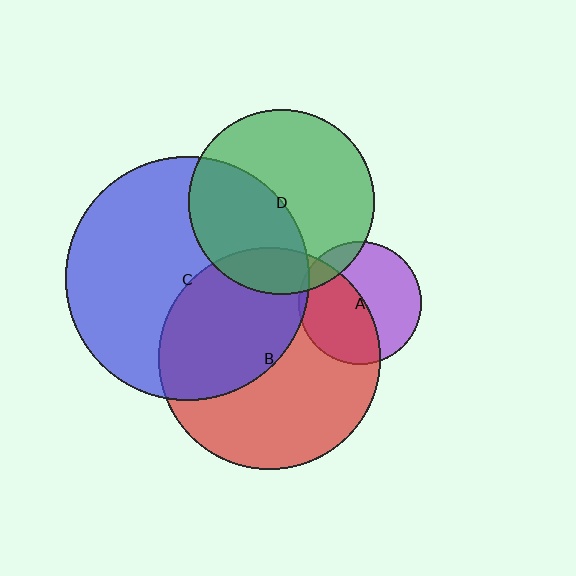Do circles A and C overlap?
Yes.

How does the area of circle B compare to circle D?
Approximately 1.4 times.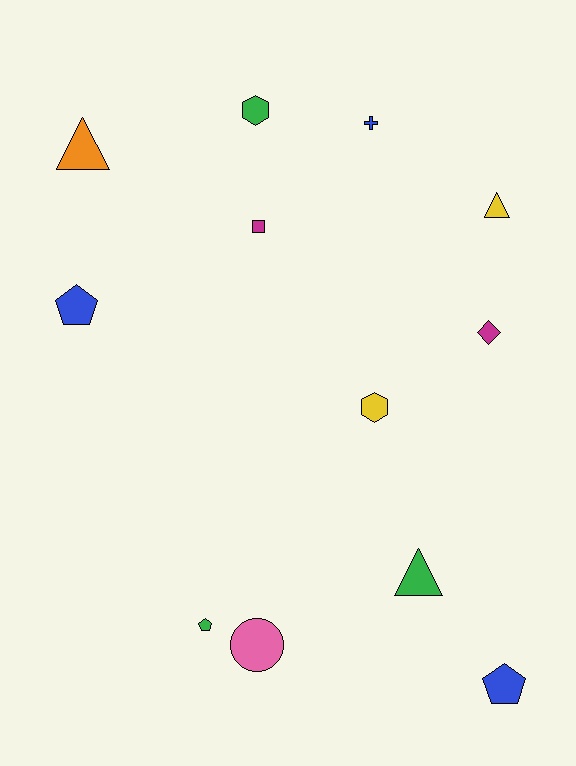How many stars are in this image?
There are no stars.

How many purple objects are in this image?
There are no purple objects.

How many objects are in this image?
There are 12 objects.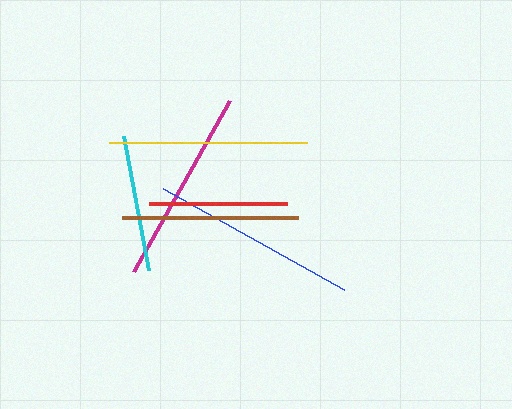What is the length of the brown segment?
The brown segment is approximately 176 pixels long.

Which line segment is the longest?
The blue line is the longest at approximately 207 pixels.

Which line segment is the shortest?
The cyan line is the shortest at approximately 137 pixels.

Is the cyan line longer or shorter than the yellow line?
The yellow line is longer than the cyan line.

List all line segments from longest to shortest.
From longest to shortest: blue, yellow, magenta, brown, red, cyan.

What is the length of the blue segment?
The blue segment is approximately 207 pixels long.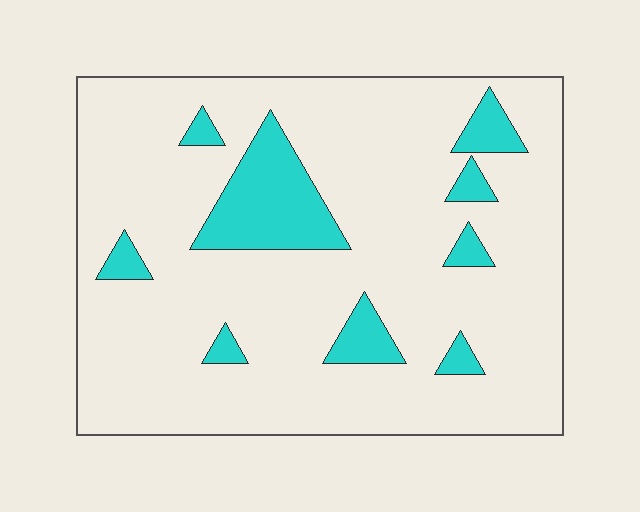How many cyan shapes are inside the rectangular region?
9.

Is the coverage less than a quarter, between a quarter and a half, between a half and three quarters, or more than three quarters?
Less than a quarter.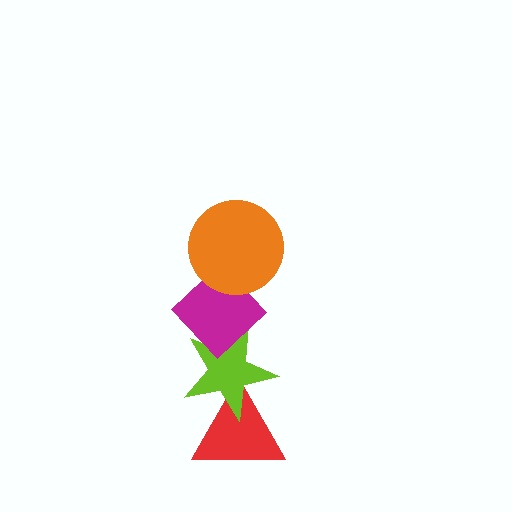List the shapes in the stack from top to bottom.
From top to bottom: the orange circle, the magenta diamond, the lime star, the red triangle.